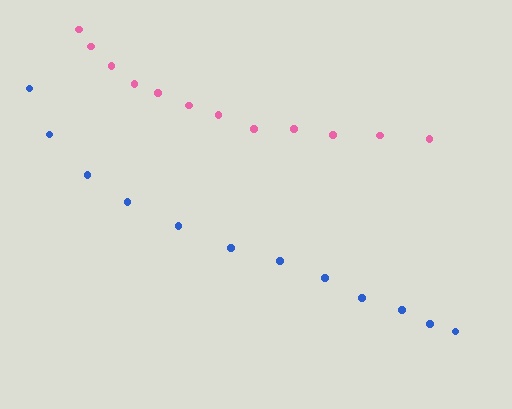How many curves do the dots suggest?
There are 2 distinct paths.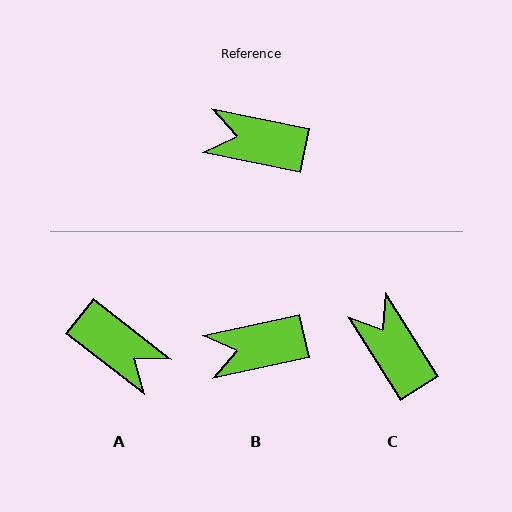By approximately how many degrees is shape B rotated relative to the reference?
Approximately 24 degrees counter-clockwise.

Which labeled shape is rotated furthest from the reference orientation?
A, about 154 degrees away.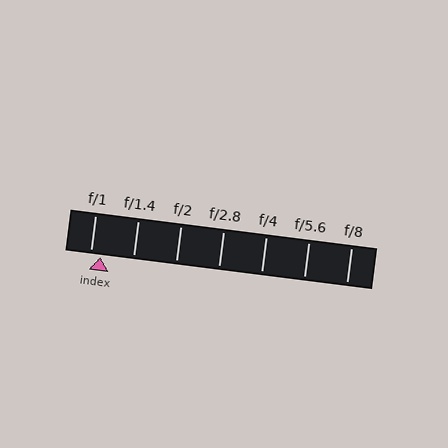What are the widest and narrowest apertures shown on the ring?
The widest aperture shown is f/1 and the narrowest is f/8.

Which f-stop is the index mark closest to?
The index mark is closest to f/1.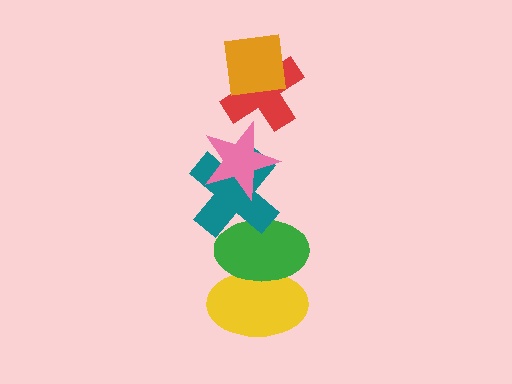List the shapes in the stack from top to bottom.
From top to bottom: the orange square, the red cross, the pink star, the teal cross, the green ellipse, the yellow ellipse.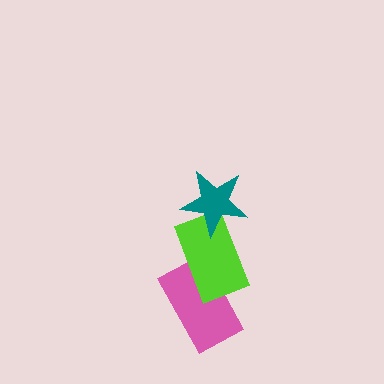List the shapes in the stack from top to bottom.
From top to bottom: the teal star, the lime rectangle, the pink rectangle.